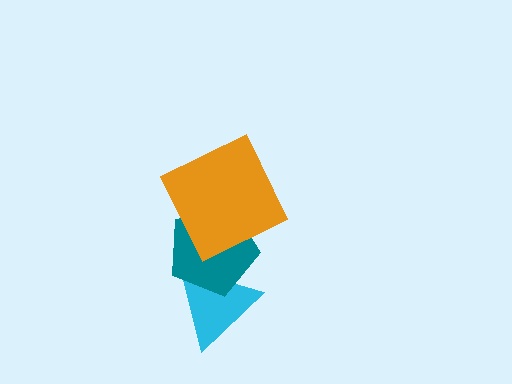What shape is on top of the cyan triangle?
The teal pentagon is on top of the cyan triangle.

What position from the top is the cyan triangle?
The cyan triangle is 3rd from the top.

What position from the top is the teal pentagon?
The teal pentagon is 2nd from the top.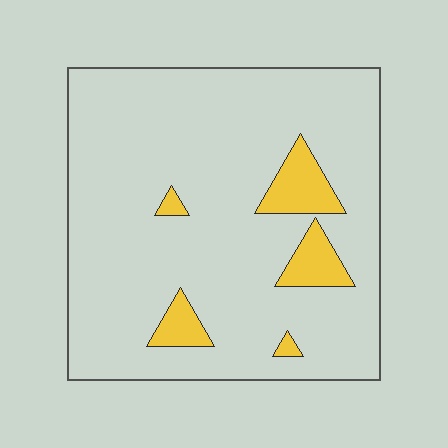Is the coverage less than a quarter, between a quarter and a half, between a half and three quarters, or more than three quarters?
Less than a quarter.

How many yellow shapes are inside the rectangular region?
5.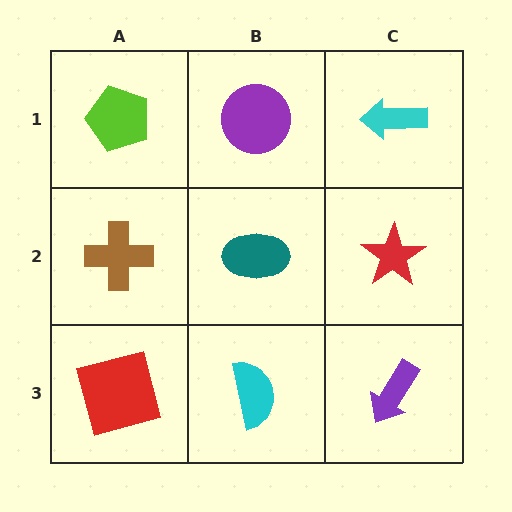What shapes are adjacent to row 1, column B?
A teal ellipse (row 2, column B), a lime pentagon (row 1, column A), a cyan arrow (row 1, column C).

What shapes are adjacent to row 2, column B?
A purple circle (row 1, column B), a cyan semicircle (row 3, column B), a brown cross (row 2, column A), a red star (row 2, column C).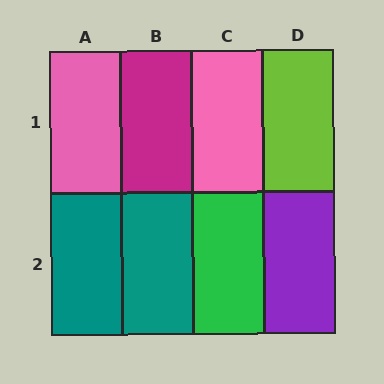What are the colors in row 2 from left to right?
Teal, teal, green, purple.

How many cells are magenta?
1 cell is magenta.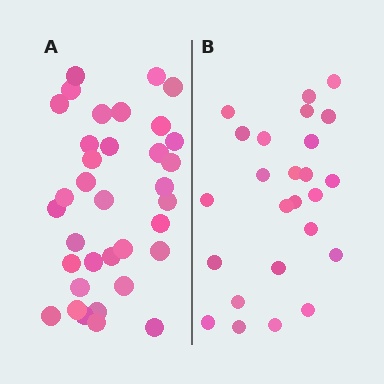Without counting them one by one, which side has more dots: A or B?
Region A (the left region) has more dots.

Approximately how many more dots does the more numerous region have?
Region A has roughly 10 or so more dots than region B.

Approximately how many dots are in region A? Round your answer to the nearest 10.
About 40 dots. (The exact count is 35, which rounds to 40.)